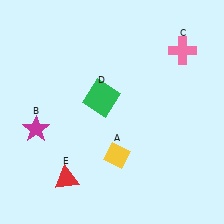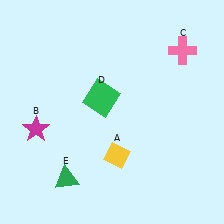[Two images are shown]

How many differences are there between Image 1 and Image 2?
There is 1 difference between the two images.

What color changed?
The triangle (E) changed from red in Image 1 to green in Image 2.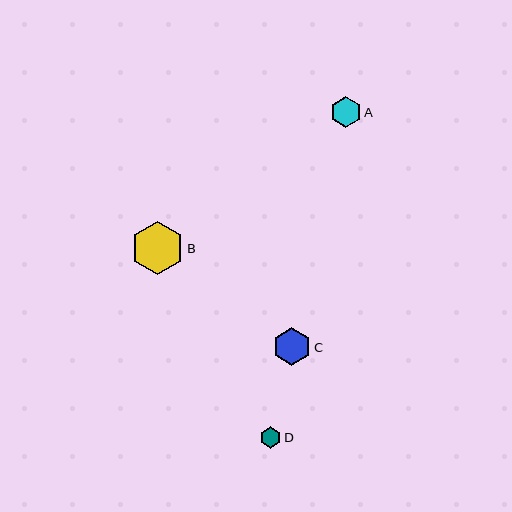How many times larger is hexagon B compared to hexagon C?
Hexagon B is approximately 1.4 times the size of hexagon C.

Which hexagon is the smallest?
Hexagon D is the smallest with a size of approximately 21 pixels.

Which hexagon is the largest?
Hexagon B is the largest with a size of approximately 53 pixels.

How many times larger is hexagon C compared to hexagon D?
Hexagon C is approximately 1.8 times the size of hexagon D.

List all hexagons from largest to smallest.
From largest to smallest: B, C, A, D.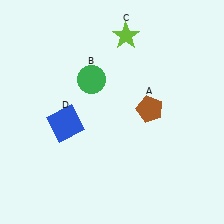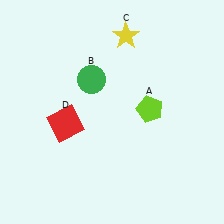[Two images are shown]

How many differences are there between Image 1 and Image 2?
There are 3 differences between the two images.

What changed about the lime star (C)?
In Image 1, C is lime. In Image 2, it changed to yellow.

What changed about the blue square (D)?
In Image 1, D is blue. In Image 2, it changed to red.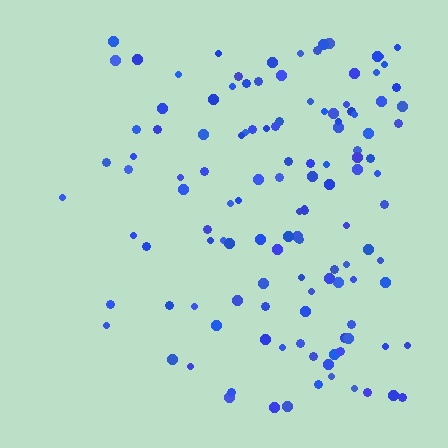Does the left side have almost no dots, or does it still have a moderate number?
Still a moderate number, just noticeably fewer than the right.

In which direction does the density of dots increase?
From left to right, with the right side densest.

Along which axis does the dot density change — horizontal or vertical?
Horizontal.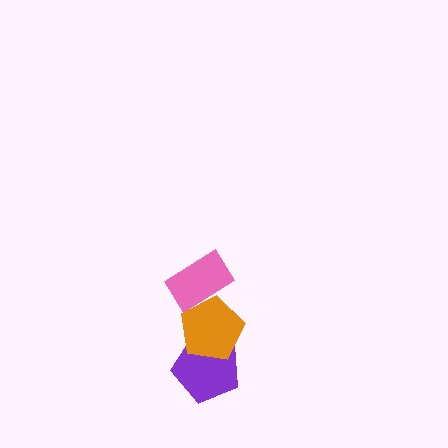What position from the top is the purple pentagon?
The purple pentagon is 3rd from the top.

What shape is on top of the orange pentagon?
The pink rectangle is on top of the orange pentagon.